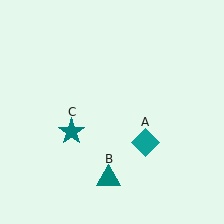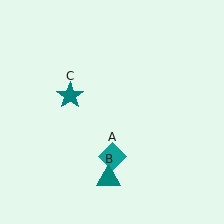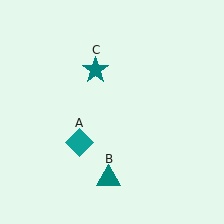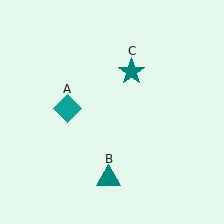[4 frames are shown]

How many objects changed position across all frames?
2 objects changed position: teal diamond (object A), teal star (object C).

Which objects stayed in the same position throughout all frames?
Teal triangle (object B) remained stationary.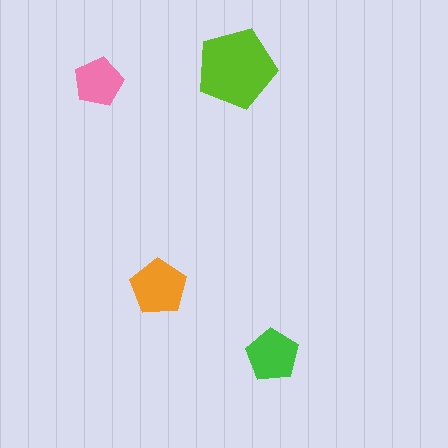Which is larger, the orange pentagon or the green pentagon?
The orange one.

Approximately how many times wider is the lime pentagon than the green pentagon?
About 1.5 times wider.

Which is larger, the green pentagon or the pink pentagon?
The green one.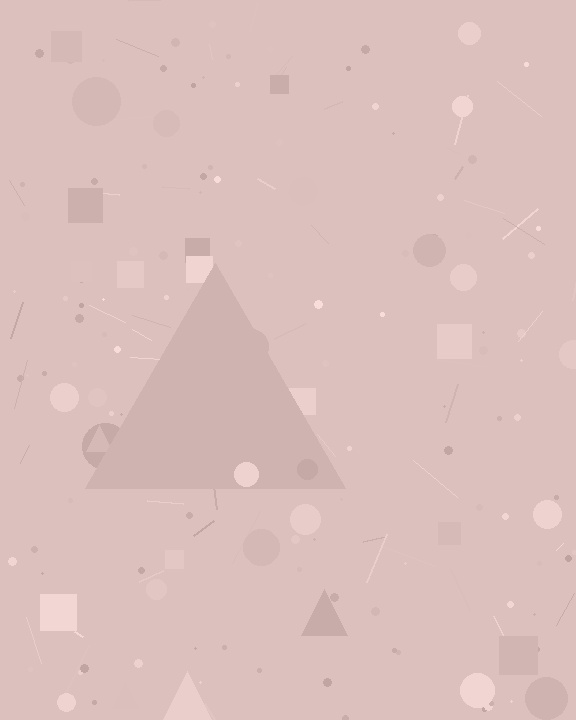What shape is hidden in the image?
A triangle is hidden in the image.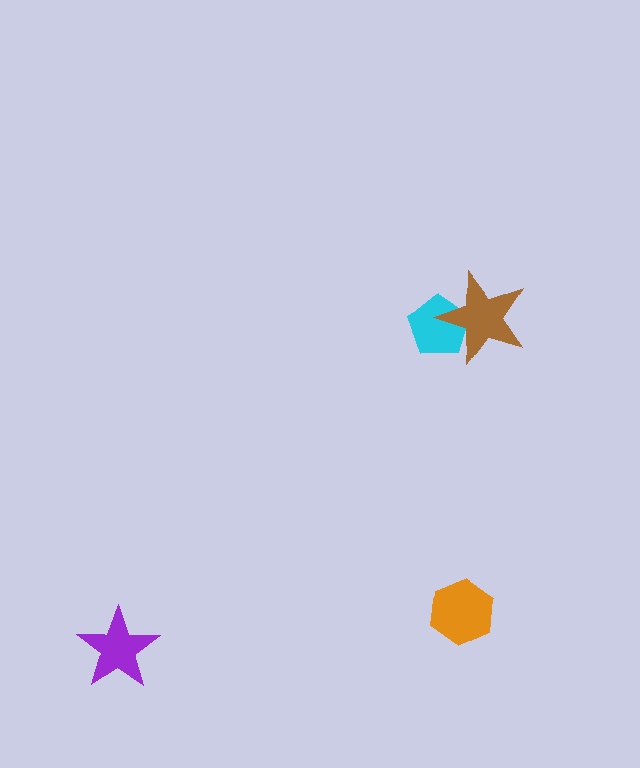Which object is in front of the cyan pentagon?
The brown star is in front of the cyan pentagon.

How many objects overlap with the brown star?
1 object overlaps with the brown star.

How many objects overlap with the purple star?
0 objects overlap with the purple star.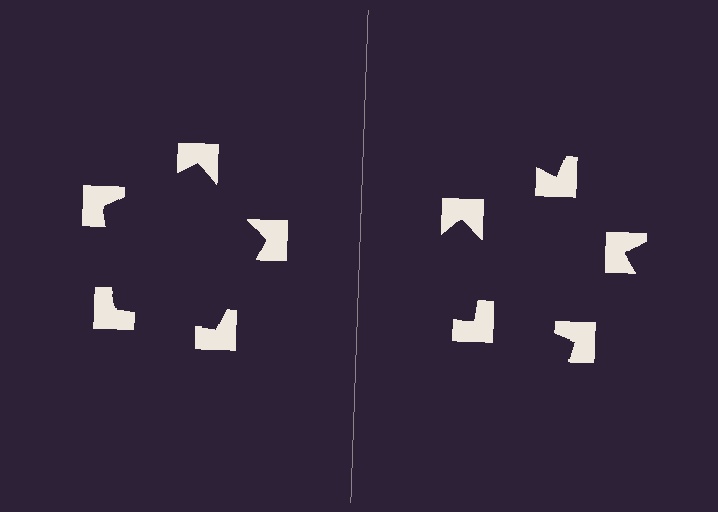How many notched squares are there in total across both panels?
10 — 5 on each side.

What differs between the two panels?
The notched squares are positioned identically on both sides; only the wedge orientations differ. On the left they align to a pentagon; on the right they are misaligned.